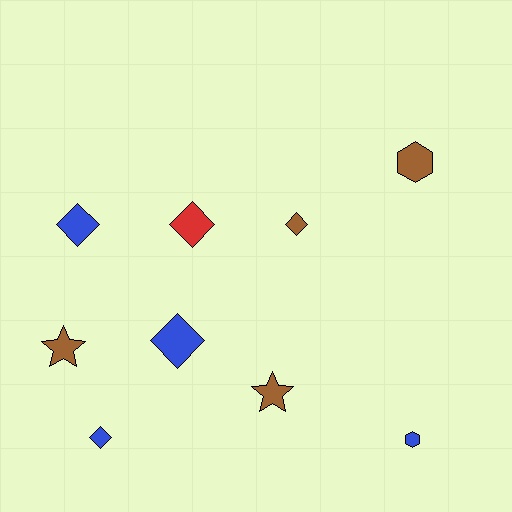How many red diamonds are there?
There is 1 red diamond.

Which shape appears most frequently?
Diamond, with 5 objects.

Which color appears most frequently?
Blue, with 4 objects.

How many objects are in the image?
There are 9 objects.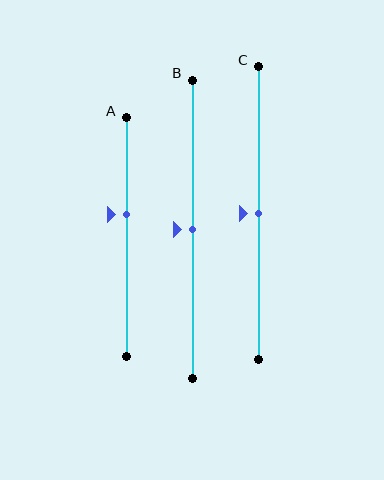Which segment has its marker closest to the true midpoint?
Segment B has its marker closest to the true midpoint.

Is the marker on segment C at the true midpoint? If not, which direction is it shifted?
Yes, the marker on segment C is at the true midpoint.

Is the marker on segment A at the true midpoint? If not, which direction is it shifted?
No, the marker on segment A is shifted upward by about 10% of the segment length.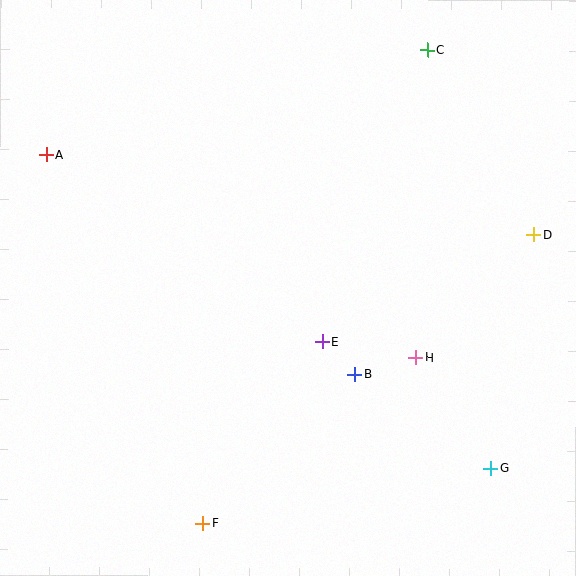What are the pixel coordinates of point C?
Point C is at (427, 50).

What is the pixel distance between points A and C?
The distance between A and C is 394 pixels.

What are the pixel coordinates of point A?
Point A is at (47, 155).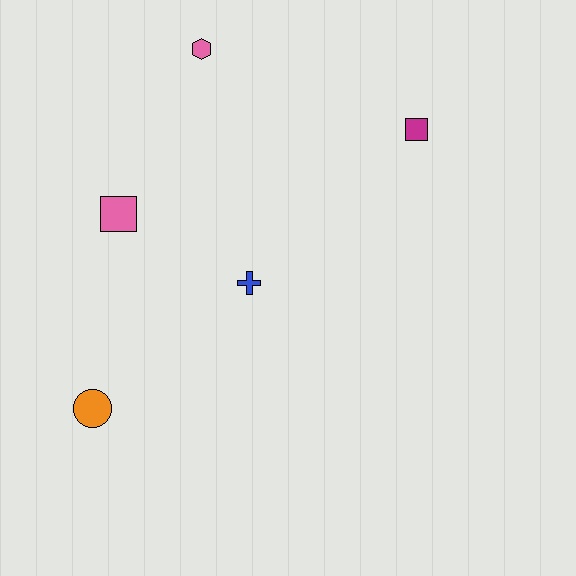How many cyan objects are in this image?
There are no cyan objects.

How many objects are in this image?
There are 5 objects.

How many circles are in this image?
There is 1 circle.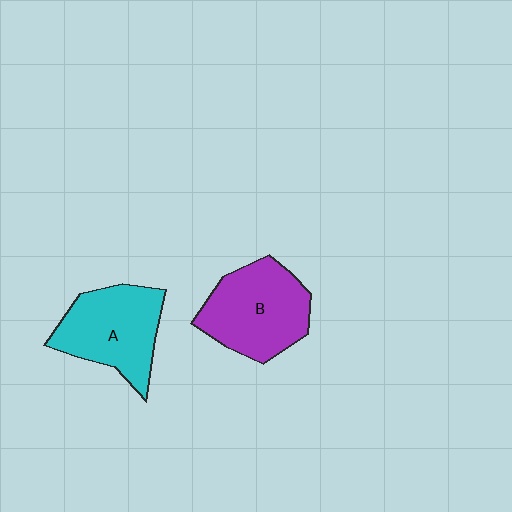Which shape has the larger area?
Shape B (purple).